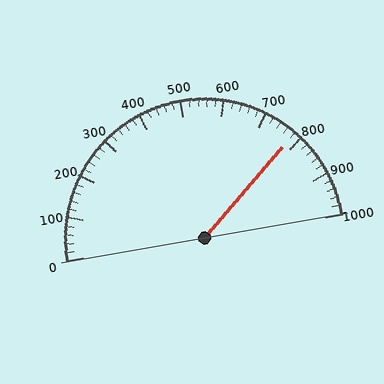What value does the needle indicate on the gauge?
The needle indicates approximately 780.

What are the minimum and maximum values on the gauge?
The gauge ranges from 0 to 1000.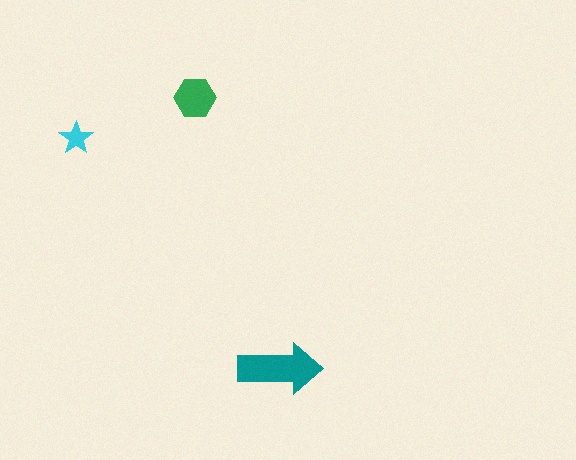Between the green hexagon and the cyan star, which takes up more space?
The green hexagon.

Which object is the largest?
The teal arrow.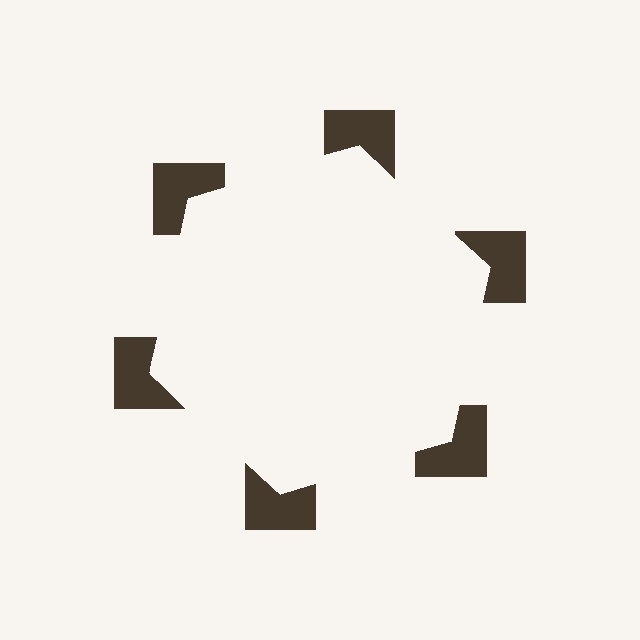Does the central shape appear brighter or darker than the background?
It typically appears slightly brighter than the background, even though no actual brightness change is drawn.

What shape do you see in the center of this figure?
An illusory hexagon — its edges are inferred from the aligned wedge cuts in the notched squares, not physically drawn.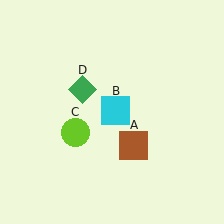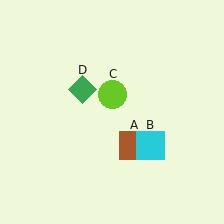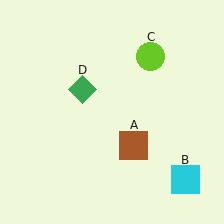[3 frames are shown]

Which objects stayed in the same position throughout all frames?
Brown square (object A) and green diamond (object D) remained stationary.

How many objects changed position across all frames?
2 objects changed position: cyan square (object B), lime circle (object C).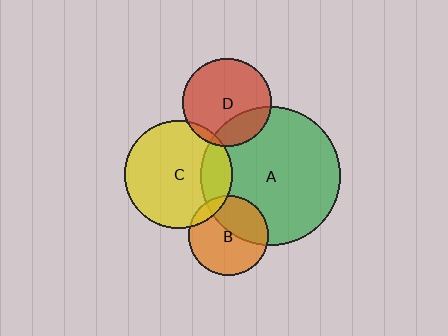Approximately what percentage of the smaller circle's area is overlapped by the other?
Approximately 10%.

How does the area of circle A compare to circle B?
Approximately 3.0 times.